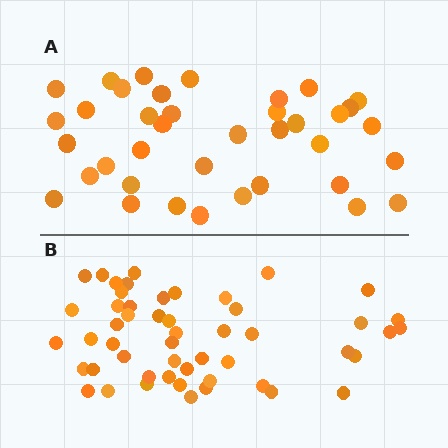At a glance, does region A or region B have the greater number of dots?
Region B (the bottom region) has more dots.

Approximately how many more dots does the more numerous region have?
Region B has approximately 15 more dots than region A.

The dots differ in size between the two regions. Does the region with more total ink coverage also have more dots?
No. Region A has more total ink coverage because its dots are larger, but region B actually contains more individual dots. Total area can be misleading — the number of items is what matters here.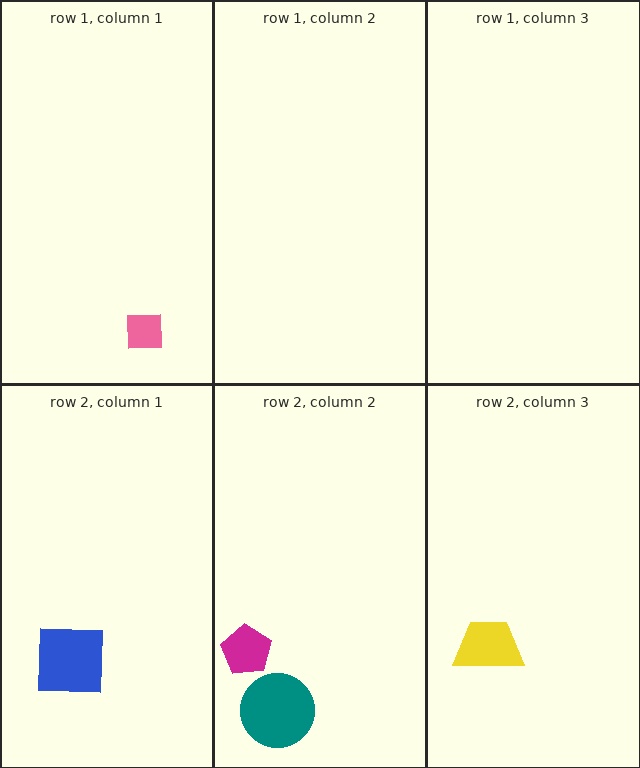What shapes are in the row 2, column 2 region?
The teal circle, the magenta pentagon.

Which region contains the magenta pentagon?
The row 2, column 2 region.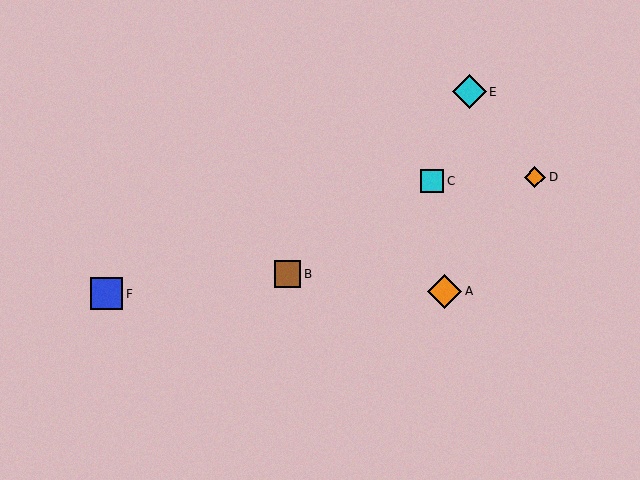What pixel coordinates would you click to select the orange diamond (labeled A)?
Click at (444, 291) to select the orange diamond A.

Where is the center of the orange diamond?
The center of the orange diamond is at (535, 177).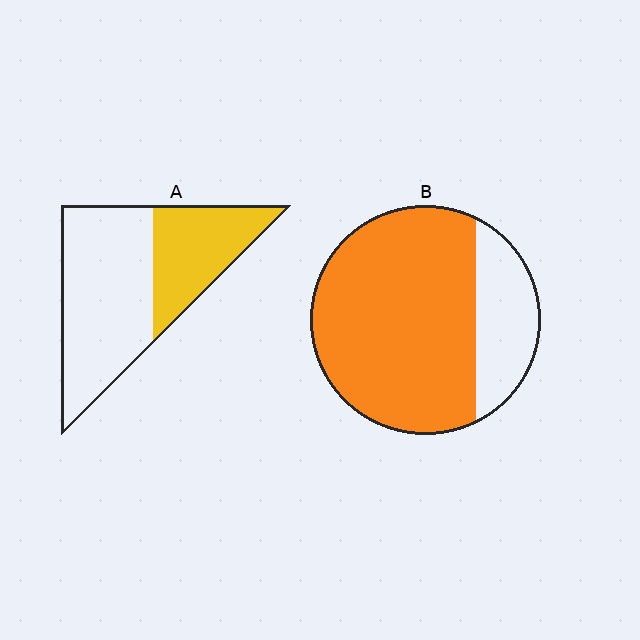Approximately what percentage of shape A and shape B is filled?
A is approximately 35% and B is approximately 75%.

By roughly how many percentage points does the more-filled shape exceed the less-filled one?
By roughly 40 percentage points (B over A).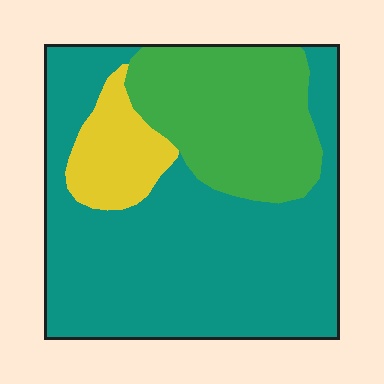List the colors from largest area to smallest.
From largest to smallest: teal, green, yellow.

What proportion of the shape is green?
Green covers around 25% of the shape.